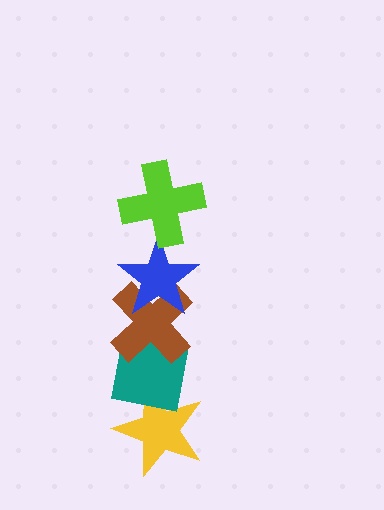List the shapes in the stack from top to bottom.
From top to bottom: the lime cross, the blue star, the brown cross, the teal square, the yellow star.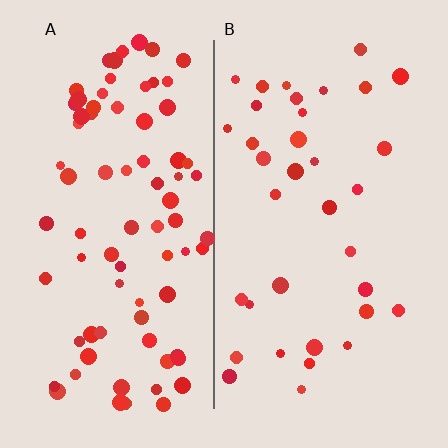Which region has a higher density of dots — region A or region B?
A (the left).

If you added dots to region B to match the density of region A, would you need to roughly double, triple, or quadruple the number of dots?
Approximately double.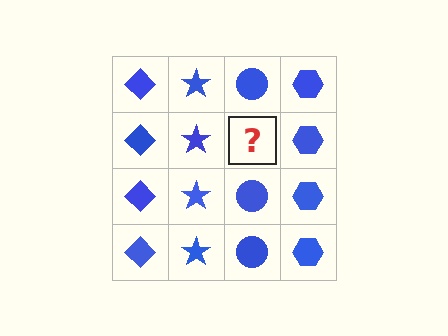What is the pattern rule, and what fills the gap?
The rule is that each column has a consistent shape. The gap should be filled with a blue circle.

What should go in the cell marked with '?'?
The missing cell should contain a blue circle.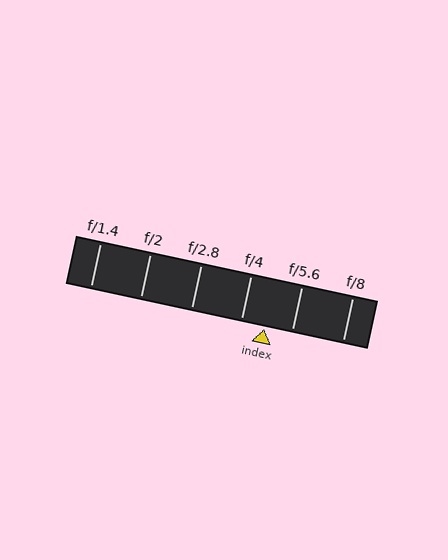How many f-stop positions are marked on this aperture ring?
There are 6 f-stop positions marked.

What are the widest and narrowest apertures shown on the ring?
The widest aperture shown is f/1.4 and the narrowest is f/8.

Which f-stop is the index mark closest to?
The index mark is closest to f/4.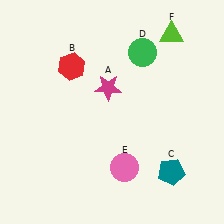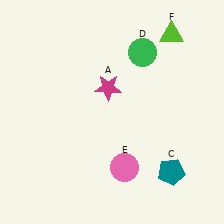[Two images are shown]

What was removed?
The red hexagon (B) was removed in Image 2.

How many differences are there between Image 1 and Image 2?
There is 1 difference between the two images.